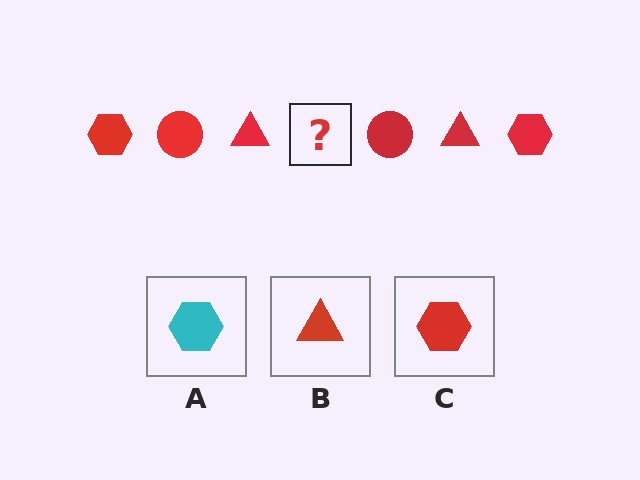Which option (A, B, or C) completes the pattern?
C.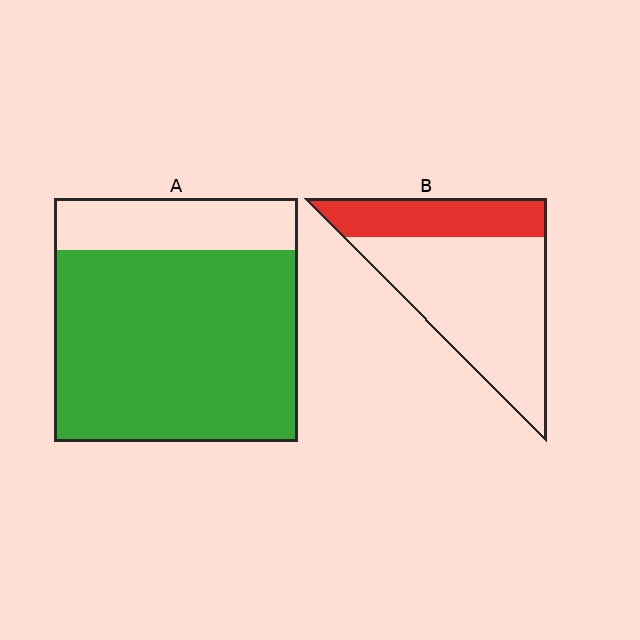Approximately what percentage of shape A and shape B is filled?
A is approximately 80% and B is approximately 30%.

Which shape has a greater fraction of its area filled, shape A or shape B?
Shape A.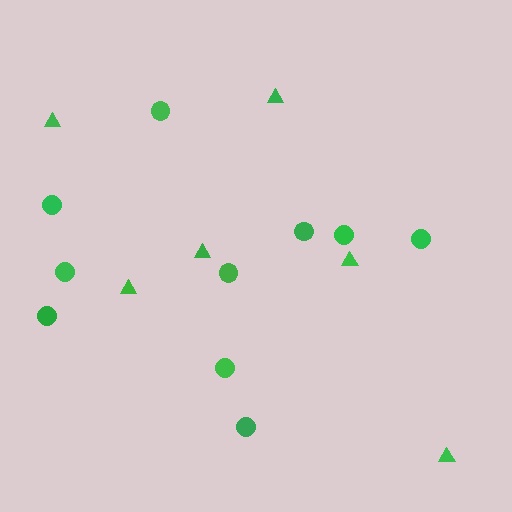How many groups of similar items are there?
There are 2 groups: one group of circles (10) and one group of triangles (6).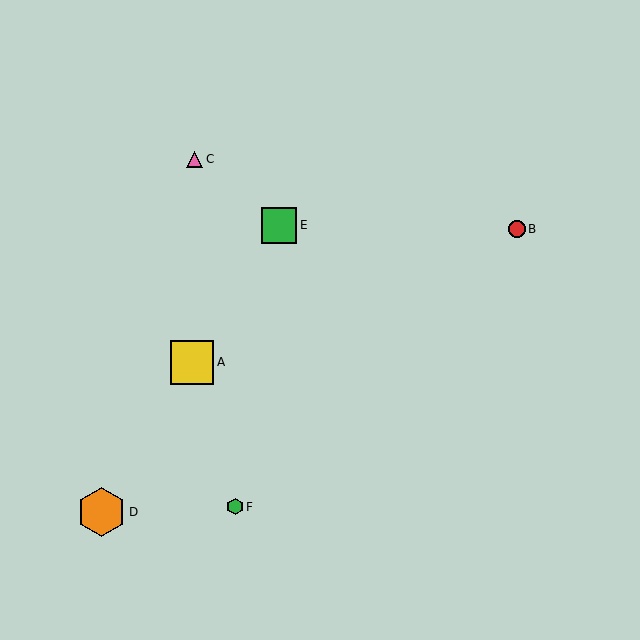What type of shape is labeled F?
Shape F is a green hexagon.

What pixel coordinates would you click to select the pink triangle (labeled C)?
Click at (195, 159) to select the pink triangle C.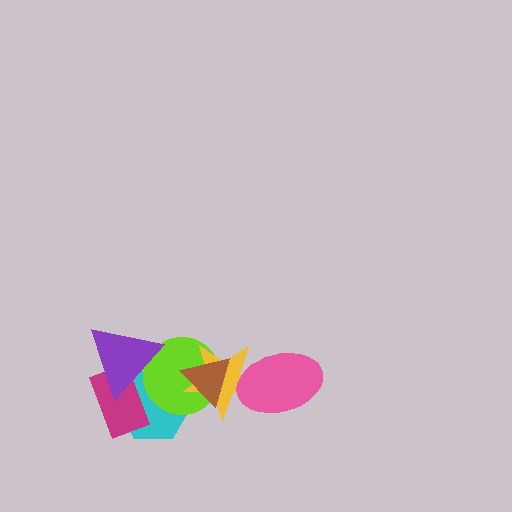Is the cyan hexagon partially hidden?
Yes, it is partially covered by another shape.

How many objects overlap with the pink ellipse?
1 object overlaps with the pink ellipse.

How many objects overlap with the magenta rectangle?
2 objects overlap with the magenta rectangle.